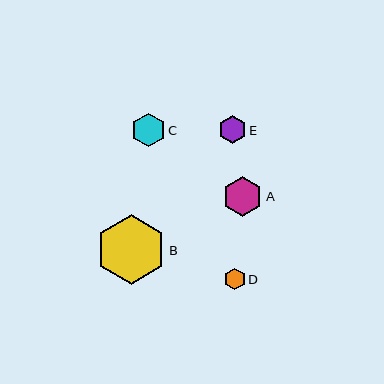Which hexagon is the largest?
Hexagon B is the largest with a size of approximately 70 pixels.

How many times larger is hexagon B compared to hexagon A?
Hexagon B is approximately 1.7 times the size of hexagon A.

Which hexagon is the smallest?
Hexagon D is the smallest with a size of approximately 22 pixels.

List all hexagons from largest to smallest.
From largest to smallest: B, A, C, E, D.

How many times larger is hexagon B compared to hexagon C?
Hexagon B is approximately 2.1 times the size of hexagon C.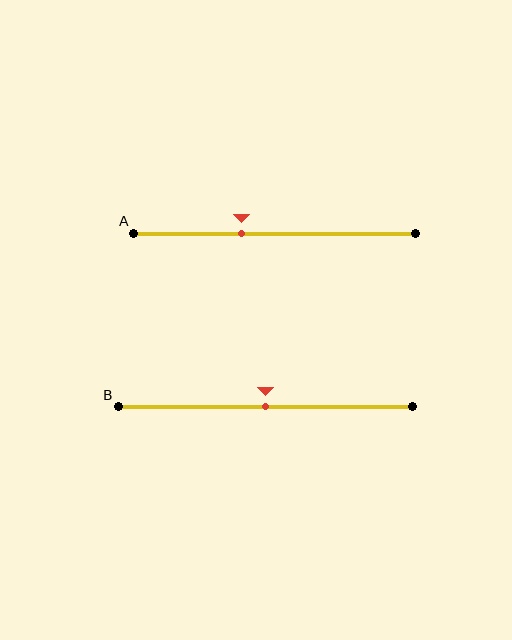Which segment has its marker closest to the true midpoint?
Segment B has its marker closest to the true midpoint.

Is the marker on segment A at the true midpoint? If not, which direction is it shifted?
No, the marker on segment A is shifted to the left by about 12% of the segment length.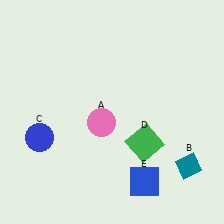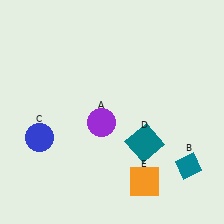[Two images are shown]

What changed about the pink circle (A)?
In Image 1, A is pink. In Image 2, it changed to purple.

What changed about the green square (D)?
In Image 1, D is green. In Image 2, it changed to teal.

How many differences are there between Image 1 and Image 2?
There are 3 differences between the two images.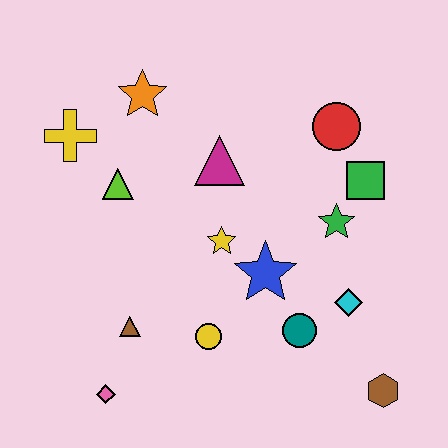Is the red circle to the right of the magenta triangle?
Yes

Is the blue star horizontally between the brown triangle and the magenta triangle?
No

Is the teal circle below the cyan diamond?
Yes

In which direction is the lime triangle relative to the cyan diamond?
The lime triangle is to the left of the cyan diamond.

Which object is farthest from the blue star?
The yellow cross is farthest from the blue star.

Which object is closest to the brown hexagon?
The cyan diamond is closest to the brown hexagon.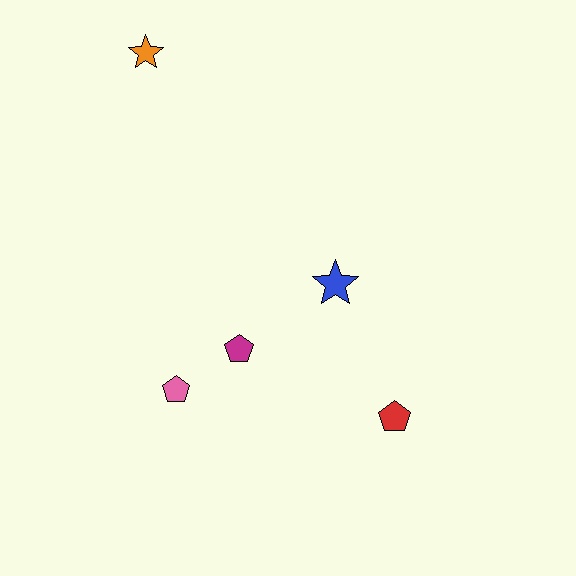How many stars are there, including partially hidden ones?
There are 2 stars.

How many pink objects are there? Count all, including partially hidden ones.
There is 1 pink object.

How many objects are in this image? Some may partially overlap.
There are 5 objects.